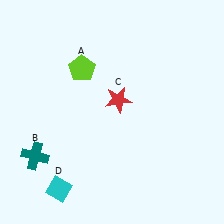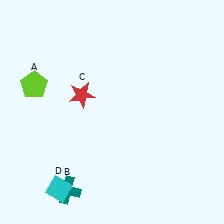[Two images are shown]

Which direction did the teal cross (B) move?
The teal cross (B) moved down.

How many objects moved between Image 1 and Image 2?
3 objects moved between the two images.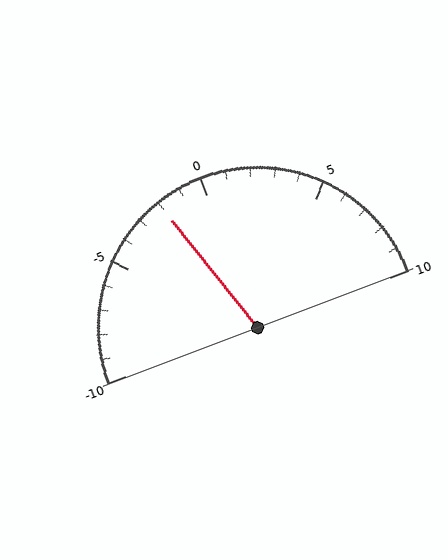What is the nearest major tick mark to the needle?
The nearest major tick mark is 0.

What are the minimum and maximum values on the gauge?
The gauge ranges from -10 to 10.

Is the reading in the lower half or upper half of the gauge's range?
The reading is in the lower half of the range (-10 to 10).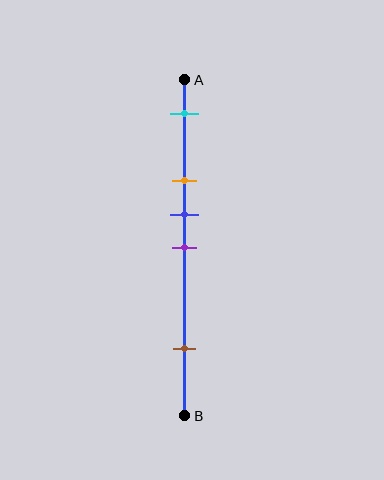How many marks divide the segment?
There are 5 marks dividing the segment.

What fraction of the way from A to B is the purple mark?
The purple mark is approximately 50% (0.5) of the way from A to B.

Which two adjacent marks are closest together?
The blue and purple marks are the closest adjacent pair.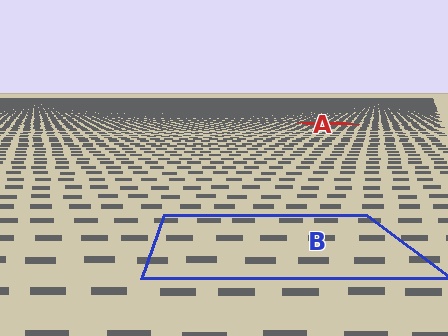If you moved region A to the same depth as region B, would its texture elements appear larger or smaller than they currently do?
They would appear larger. At a closer depth, the same texture elements are projected at a bigger on-screen size.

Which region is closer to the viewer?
Region B is closer. The texture elements there are larger and more spread out.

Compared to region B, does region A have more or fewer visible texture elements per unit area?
Region A has more texture elements per unit area — they are packed more densely because it is farther away.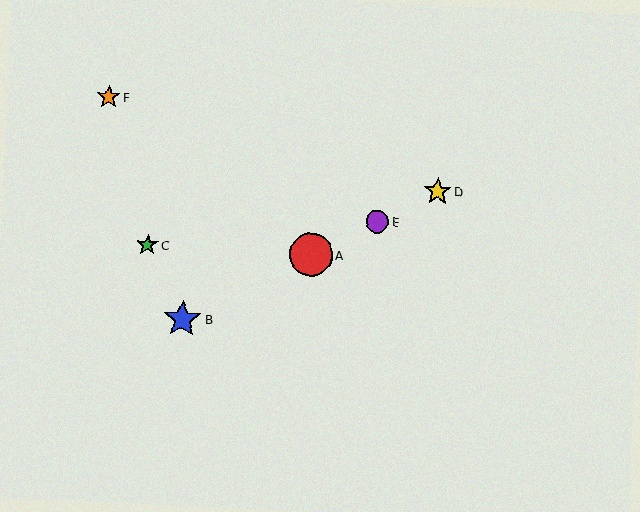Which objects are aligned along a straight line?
Objects A, B, D, E are aligned along a straight line.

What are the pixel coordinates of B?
Object B is at (182, 319).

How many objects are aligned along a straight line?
4 objects (A, B, D, E) are aligned along a straight line.